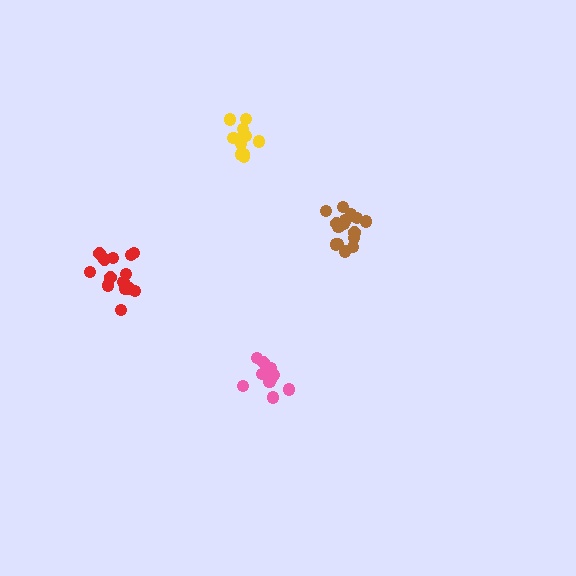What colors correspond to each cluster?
The clusters are colored: yellow, brown, pink, red.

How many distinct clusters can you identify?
There are 4 distinct clusters.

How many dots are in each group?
Group 1: 11 dots, Group 2: 15 dots, Group 3: 11 dots, Group 4: 15 dots (52 total).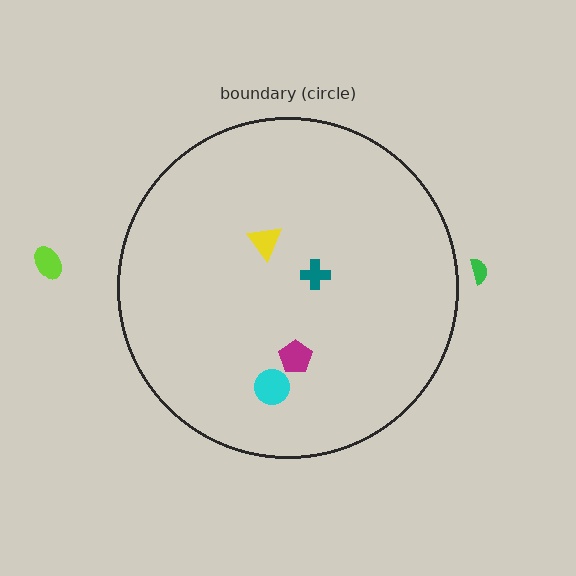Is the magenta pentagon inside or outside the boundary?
Inside.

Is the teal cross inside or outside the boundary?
Inside.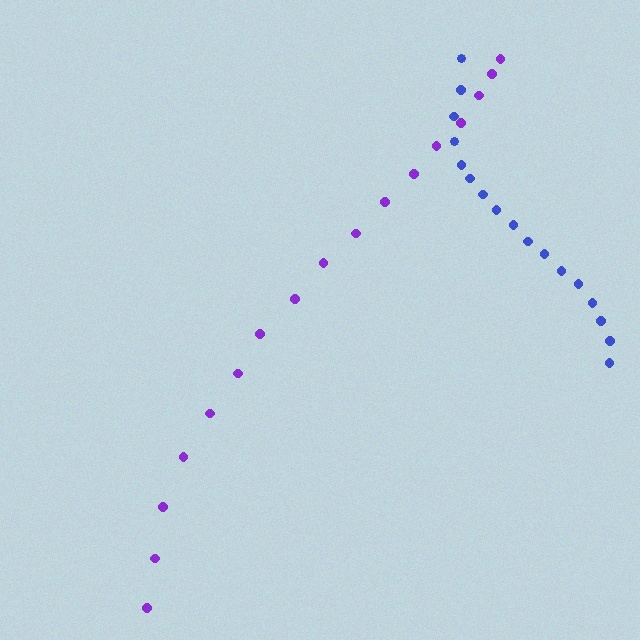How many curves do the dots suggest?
There are 2 distinct paths.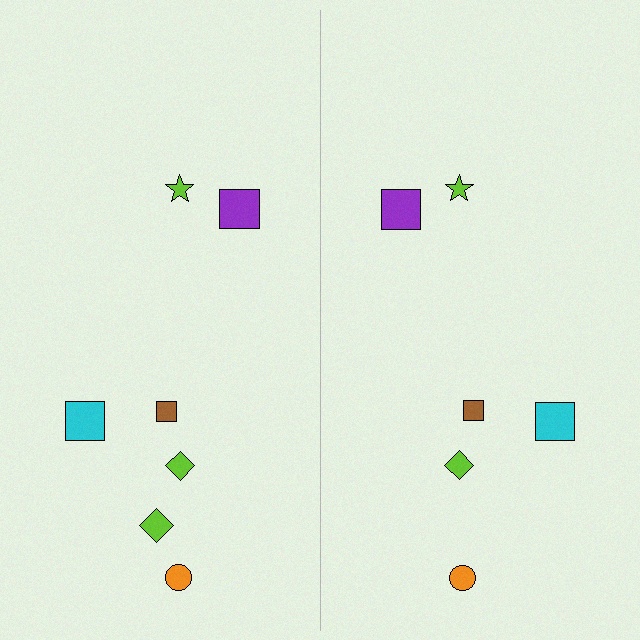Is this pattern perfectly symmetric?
No, the pattern is not perfectly symmetric. A lime diamond is missing from the right side.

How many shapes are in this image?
There are 13 shapes in this image.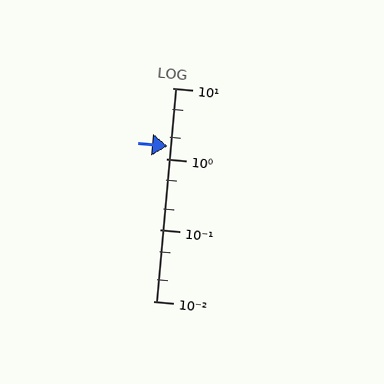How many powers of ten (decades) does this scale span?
The scale spans 3 decades, from 0.01 to 10.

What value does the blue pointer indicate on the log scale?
The pointer indicates approximately 1.5.